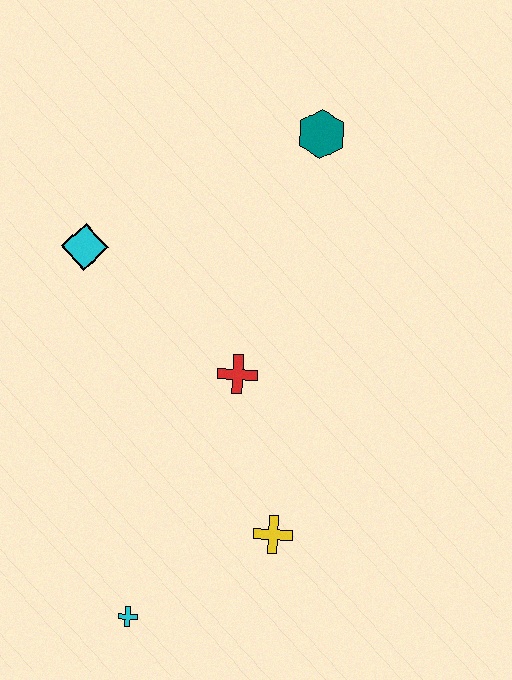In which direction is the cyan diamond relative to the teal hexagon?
The cyan diamond is to the left of the teal hexagon.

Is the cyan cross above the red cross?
No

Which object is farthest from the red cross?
The cyan cross is farthest from the red cross.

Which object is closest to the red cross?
The yellow cross is closest to the red cross.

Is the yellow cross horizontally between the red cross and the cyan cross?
No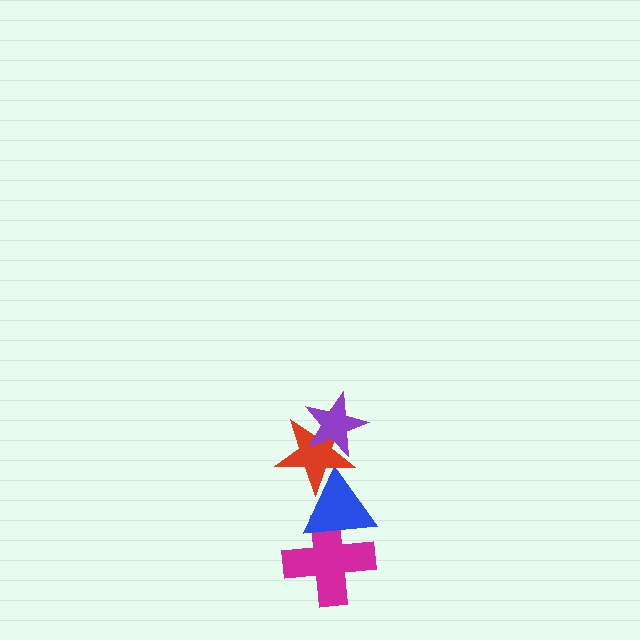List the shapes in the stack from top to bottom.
From top to bottom: the purple star, the red star, the blue triangle, the magenta cross.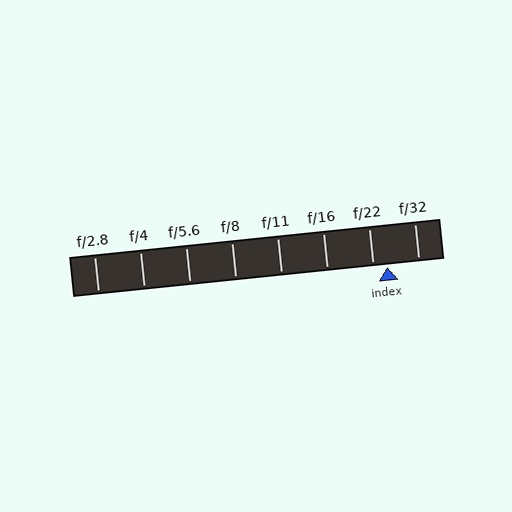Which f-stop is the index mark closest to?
The index mark is closest to f/22.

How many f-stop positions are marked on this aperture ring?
There are 8 f-stop positions marked.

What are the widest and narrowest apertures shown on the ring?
The widest aperture shown is f/2.8 and the narrowest is f/32.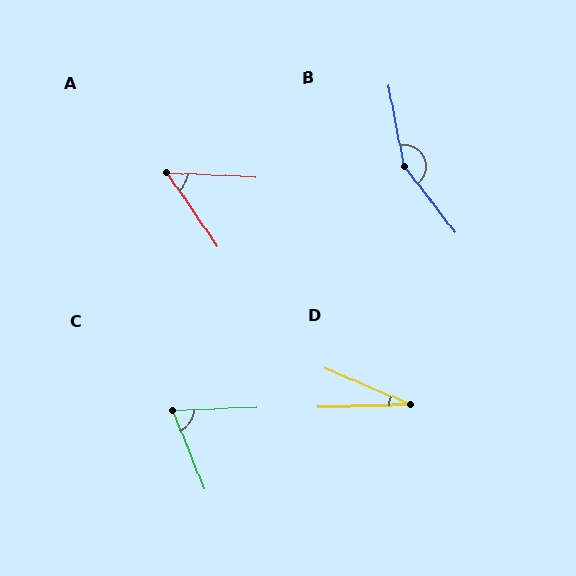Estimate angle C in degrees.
Approximately 71 degrees.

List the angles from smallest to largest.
D (25°), A (53°), C (71°), B (153°).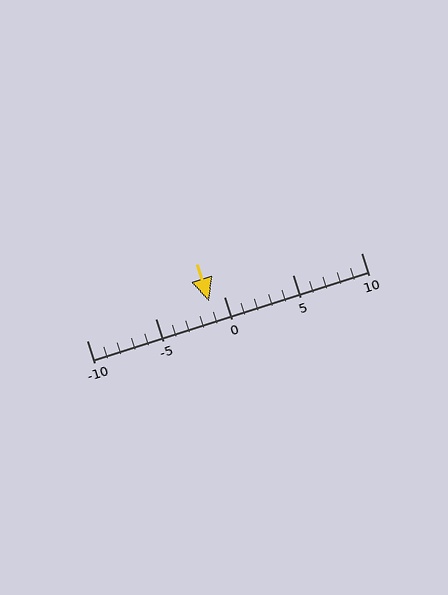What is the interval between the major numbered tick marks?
The major tick marks are spaced 5 units apart.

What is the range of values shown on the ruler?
The ruler shows values from -10 to 10.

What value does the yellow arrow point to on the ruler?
The yellow arrow points to approximately -1.